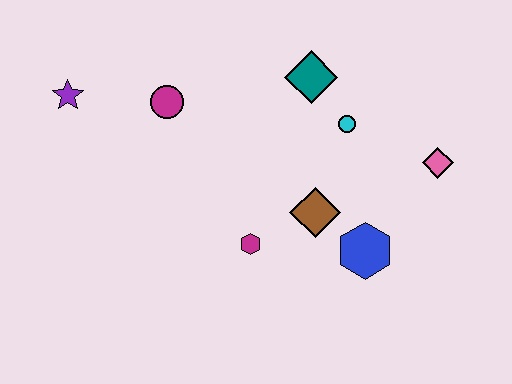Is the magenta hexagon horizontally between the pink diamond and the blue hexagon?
No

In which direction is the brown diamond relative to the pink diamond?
The brown diamond is to the left of the pink diamond.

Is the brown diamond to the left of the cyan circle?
Yes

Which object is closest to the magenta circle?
The purple star is closest to the magenta circle.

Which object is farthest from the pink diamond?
The purple star is farthest from the pink diamond.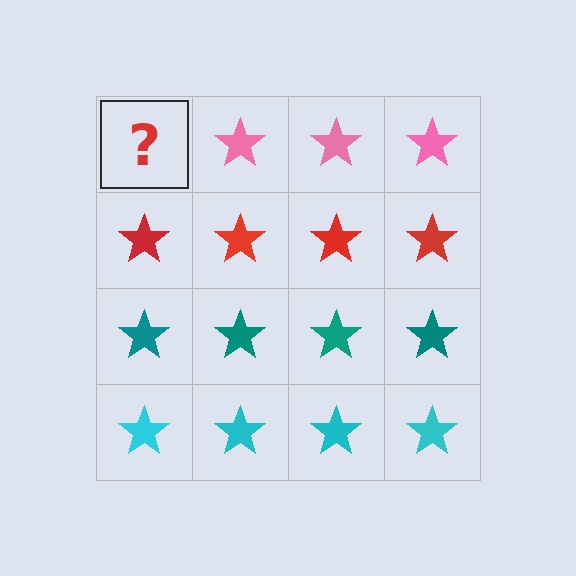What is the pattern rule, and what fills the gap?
The rule is that each row has a consistent color. The gap should be filled with a pink star.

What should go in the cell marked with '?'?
The missing cell should contain a pink star.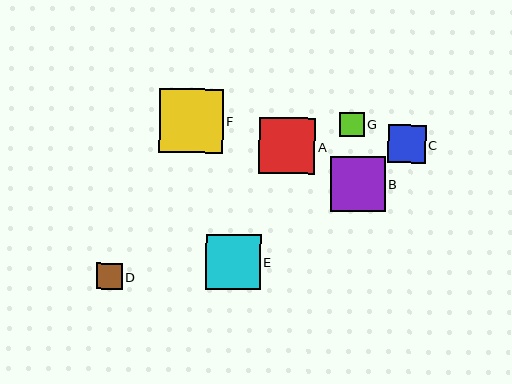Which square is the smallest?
Square G is the smallest with a size of approximately 25 pixels.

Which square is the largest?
Square F is the largest with a size of approximately 64 pixels.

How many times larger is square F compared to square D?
Square F is approximately 2.4 times the size of square D.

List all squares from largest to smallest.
From largest to smallest: F, A, B, E, C, D, G.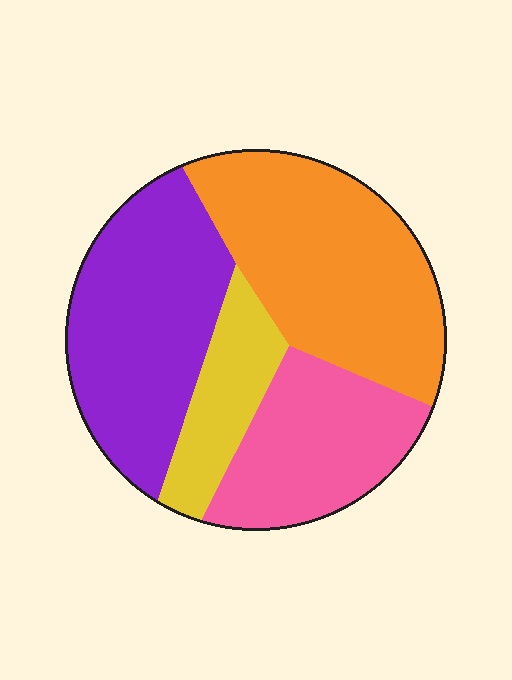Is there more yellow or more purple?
Purple.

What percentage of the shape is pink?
Pink covers 22% of the shape.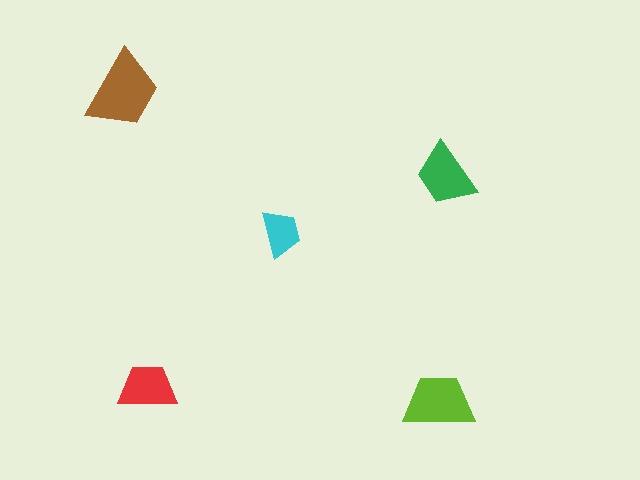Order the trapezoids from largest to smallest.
the brown one, the lime one, the green one, the red one, the cyan one.